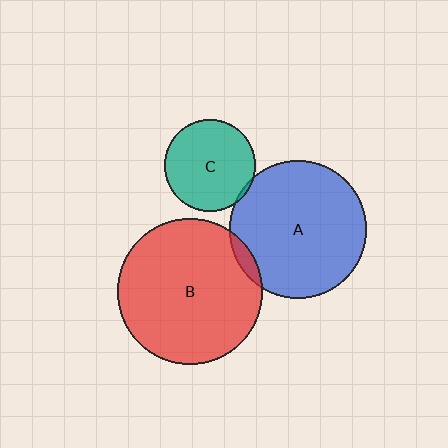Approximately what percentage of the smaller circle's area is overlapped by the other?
Approximately 5%.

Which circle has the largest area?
Circle B (red).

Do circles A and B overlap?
Yes.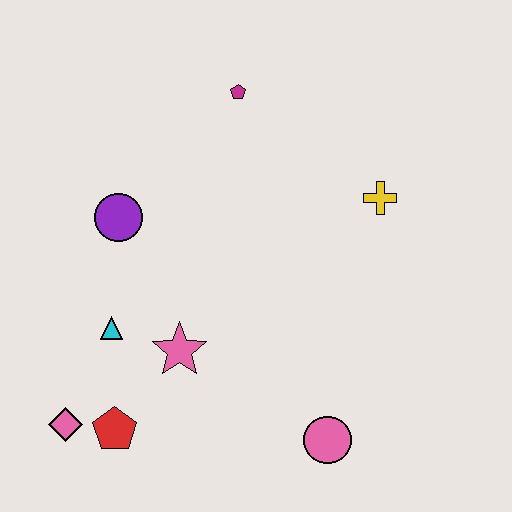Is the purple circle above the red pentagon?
Yes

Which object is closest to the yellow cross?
The magenta pentagon is closest to the yellow cross.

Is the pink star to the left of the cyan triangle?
No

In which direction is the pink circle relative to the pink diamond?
The pink circle is to the right of the pink diamond.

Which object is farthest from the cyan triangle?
The yellow cross is farthest from the cyan triangle.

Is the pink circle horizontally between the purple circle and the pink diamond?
No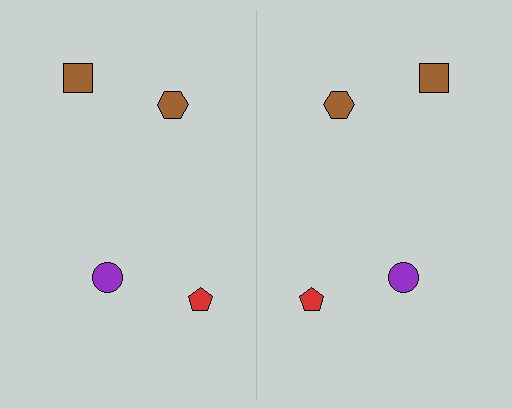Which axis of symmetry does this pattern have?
The pattern has a vertical axis of symmetry running through the center of the image.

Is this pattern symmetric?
Yes, this pattern has bilateral (reflection) symmetry.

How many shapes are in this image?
There are 8 shapes in this image.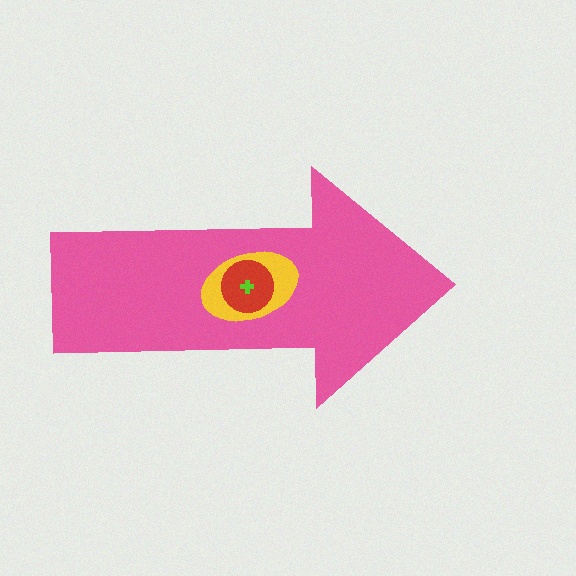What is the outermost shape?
The pink arrow.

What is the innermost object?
The lime cross.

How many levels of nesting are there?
4.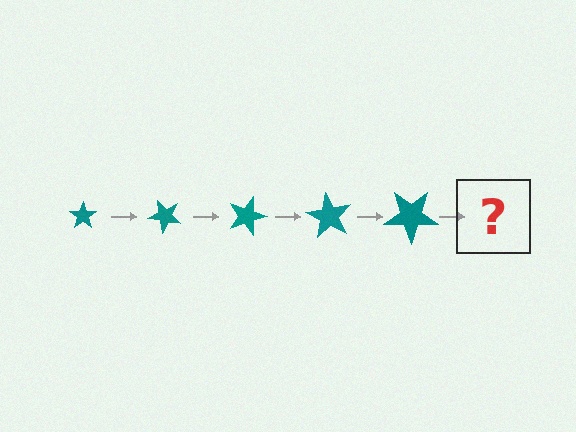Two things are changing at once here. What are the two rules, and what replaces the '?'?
The two rules are that the star grows larger each step and it rotates 45 degrees each step. The '?' should be a star, larger than the previous one and rotated 225 degrees from the start.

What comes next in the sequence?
The next element should be a star, larger than the previous one and rotated 225 degrees from the start.